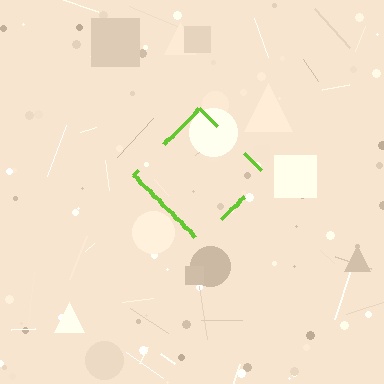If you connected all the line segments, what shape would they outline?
They would outline a diamond.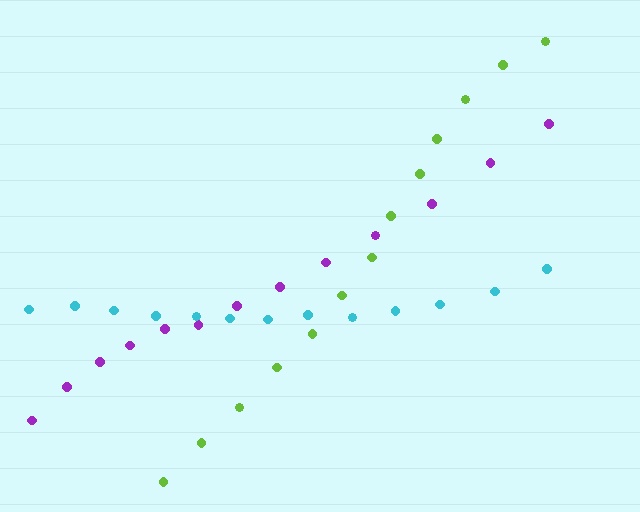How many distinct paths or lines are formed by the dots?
There are 3 distinct paths.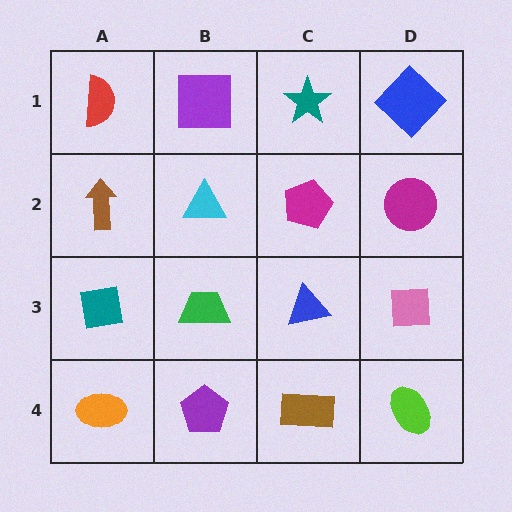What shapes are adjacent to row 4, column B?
A green trapezoid (row 3, column B), an orange ellipse (row 4, column A), a brown rectangle (row 4, column C).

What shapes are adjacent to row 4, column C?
A blue triangle (row 3, column C), a purple pentagon (row 4, column B), a lime ellipse (row 4, column D).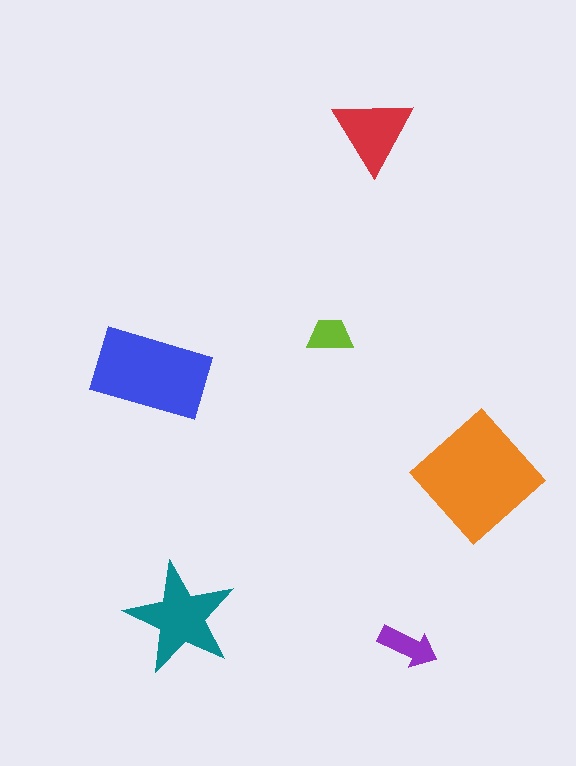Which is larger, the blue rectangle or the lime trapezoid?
The blue rectangle.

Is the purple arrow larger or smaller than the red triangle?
Smaller.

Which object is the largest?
The orange diamond.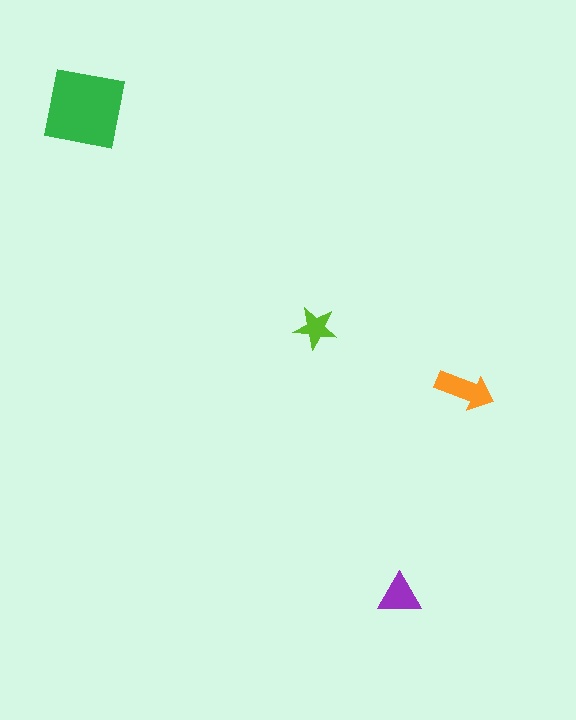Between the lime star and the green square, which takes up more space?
The green square.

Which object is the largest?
The green square.